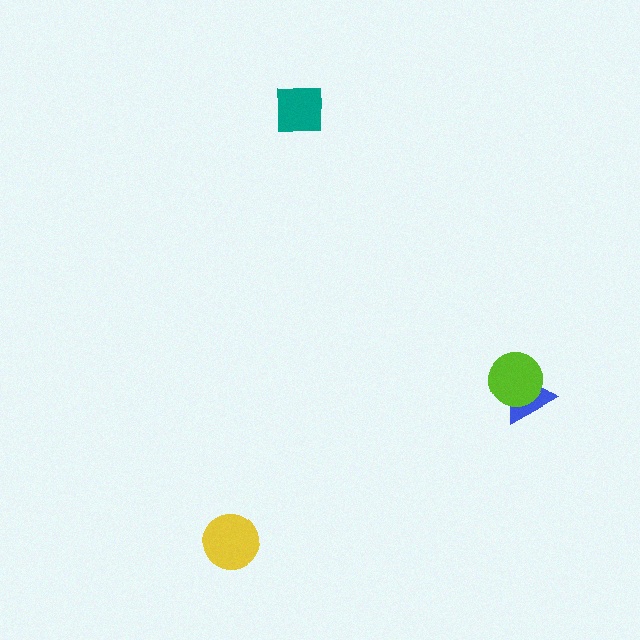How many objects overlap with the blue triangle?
1 object overlaps with the blue triangle.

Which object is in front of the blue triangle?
The lime circle is in front of the blue triangle.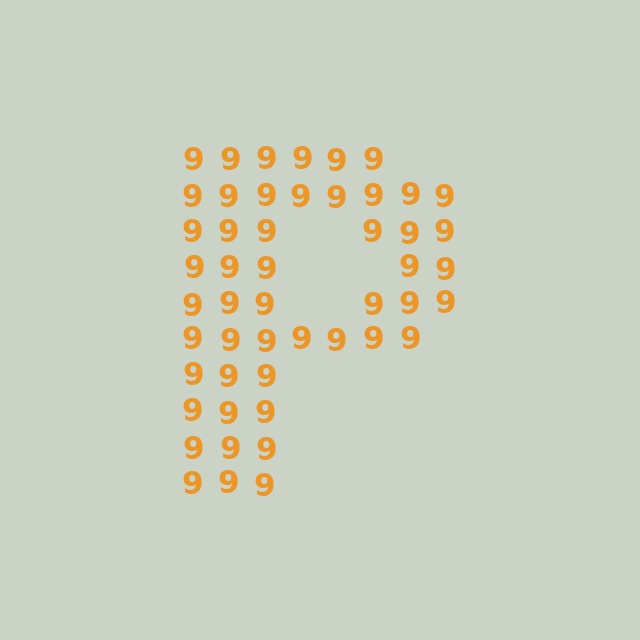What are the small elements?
The small elements are digit 9's.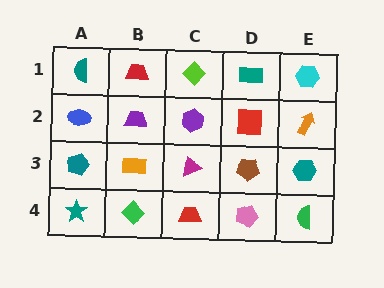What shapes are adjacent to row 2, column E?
A cyan hexagon (row 1, column E), a teal hexagon (row 3, column E), a red square (row 2, column D).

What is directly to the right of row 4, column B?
A red trapezoid.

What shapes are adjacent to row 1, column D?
A red square (row 2, column D), a lime diamond (row 1, column C), a cyan hexagon (row 1, column E).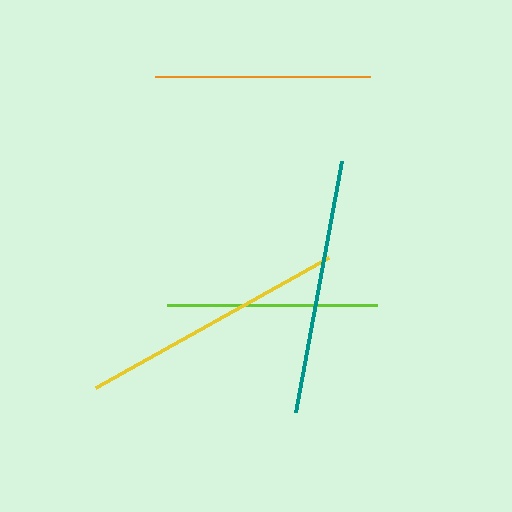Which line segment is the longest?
The yellow line is the longest at approximately 266 pixels.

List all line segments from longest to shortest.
From longest to shortest: yellow, teal, orange, lime.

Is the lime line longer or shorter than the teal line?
The teal line is longer than the lime line.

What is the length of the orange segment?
The orange segment is approximately 215 pixels long.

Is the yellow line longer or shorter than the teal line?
The yellow line is longer than the teal line.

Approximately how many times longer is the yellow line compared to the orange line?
The yellow line is approximately 1.2 times the length of the orange line.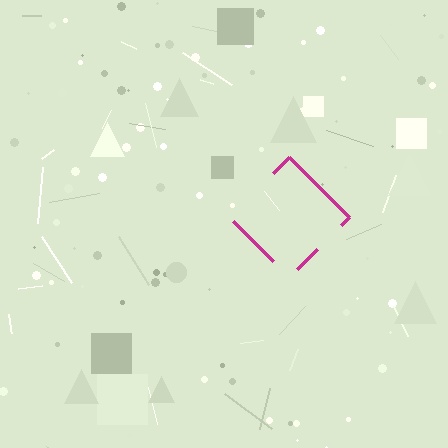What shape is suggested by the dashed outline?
The dashed outline suggests a diamond.